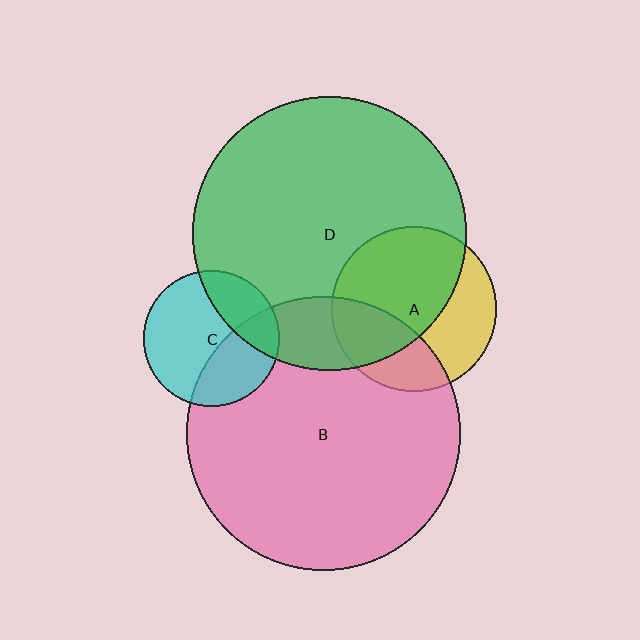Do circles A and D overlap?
Yes.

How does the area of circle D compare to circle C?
Approximately 4.0 times.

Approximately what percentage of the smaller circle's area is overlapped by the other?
Approximately 60%.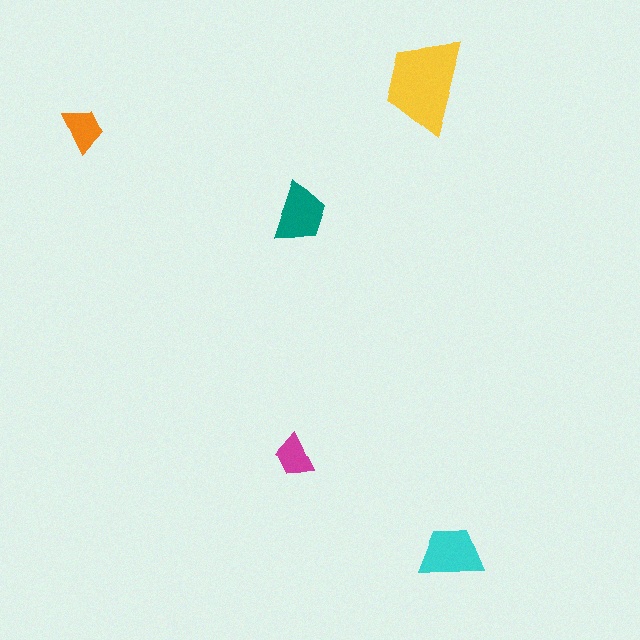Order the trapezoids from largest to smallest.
the yellow one, the cyan one, the teal one, the orange one, the magenta one.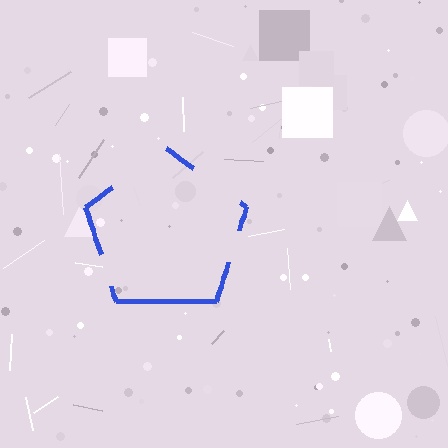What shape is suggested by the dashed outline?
The dashed outline suggests a pentagon.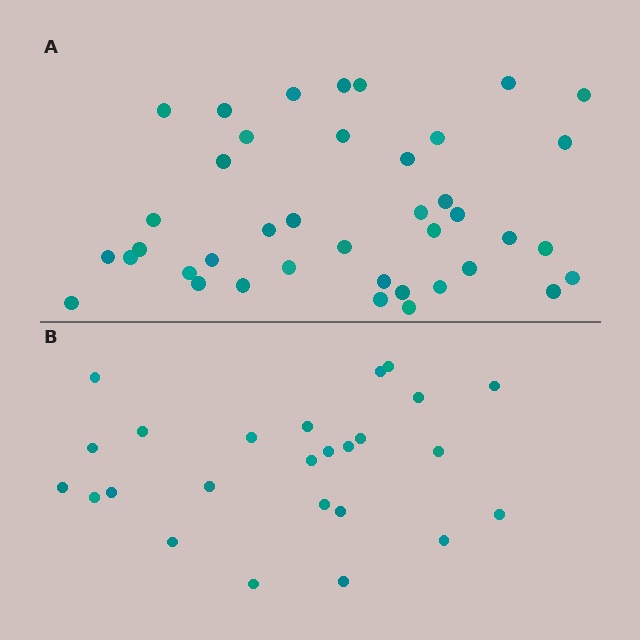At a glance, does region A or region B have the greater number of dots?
Region A (the top region) has more dots.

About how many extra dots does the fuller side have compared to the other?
Region A has approximately 15 more dots than region B.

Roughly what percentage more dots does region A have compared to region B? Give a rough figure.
About 60% more.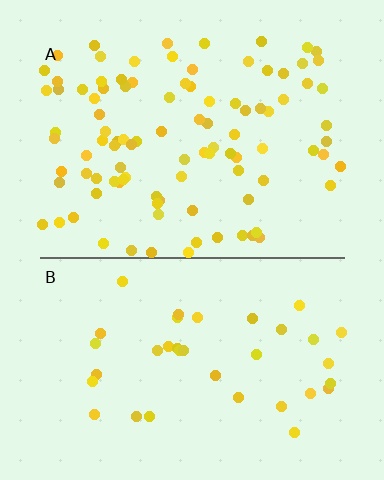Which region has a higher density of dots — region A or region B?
A (the top).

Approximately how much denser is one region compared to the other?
Approximately 2.7× — region A over region B.